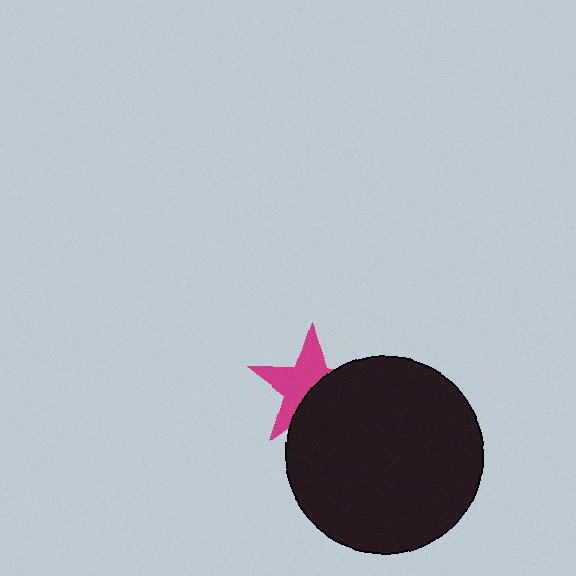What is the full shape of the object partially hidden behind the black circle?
The partially hidden object is a magenta star.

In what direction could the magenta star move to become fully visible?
The magenta star could move toward the upper-left. That would shift it out from behind the black circle entirely.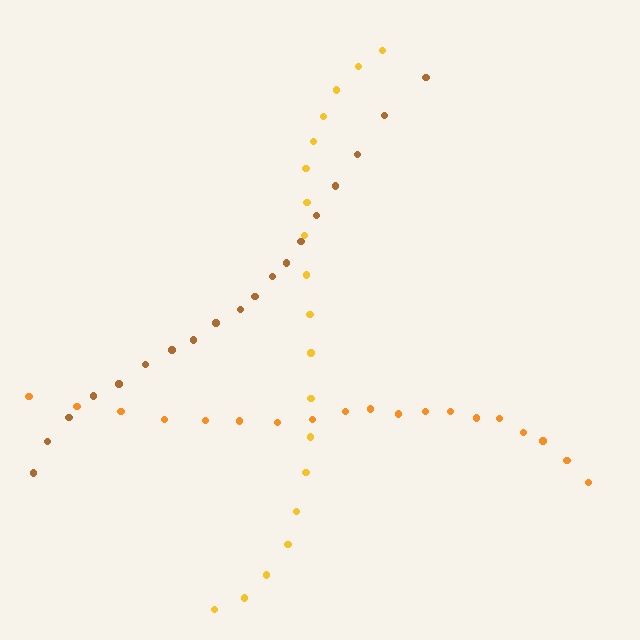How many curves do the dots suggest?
There are 3 distinct paths.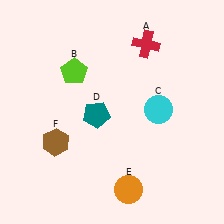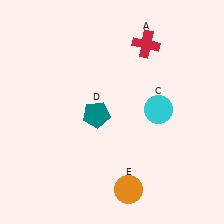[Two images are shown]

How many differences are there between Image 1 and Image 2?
There are 2 differences between the two images.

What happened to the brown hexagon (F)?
The brown hexagon (F) was removed in Image 2. It was in the bottom-left area of Image 1.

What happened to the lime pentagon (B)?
The lime pentagon (B) was removed in Image 2. It was in the top-left area of Image 1.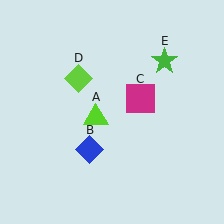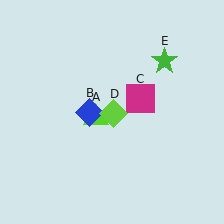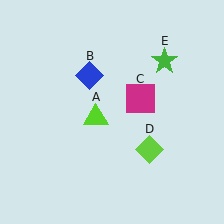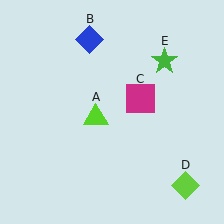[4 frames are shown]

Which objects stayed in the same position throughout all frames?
Lime triangle (object A) and magenta square (object C) and green star (object E) remained stationary.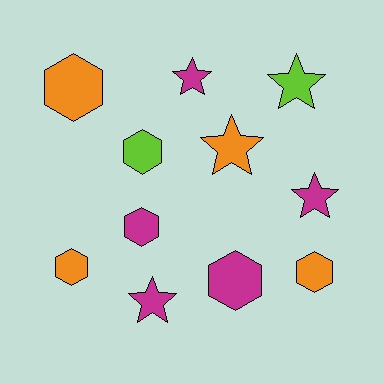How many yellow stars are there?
There are no yellow stars.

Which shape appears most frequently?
Hexagon, with 6 objects.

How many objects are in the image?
There are 11 objects.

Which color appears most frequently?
Magenta, with 5 objects.